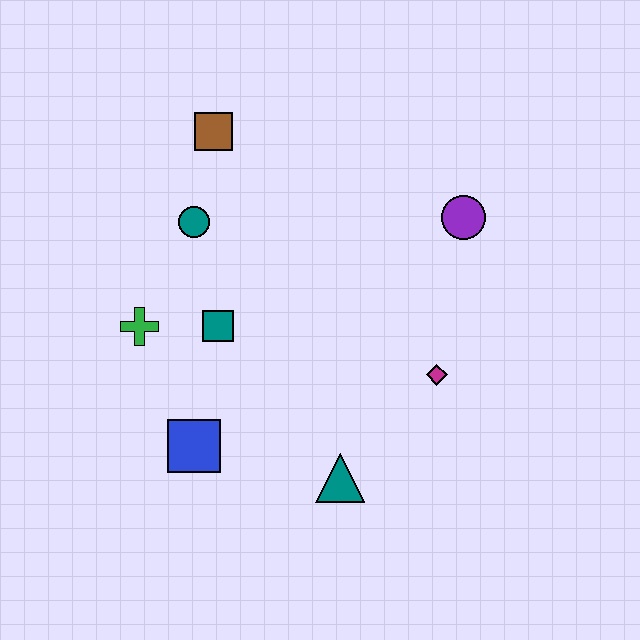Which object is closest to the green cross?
The teal square is closest to the green cross.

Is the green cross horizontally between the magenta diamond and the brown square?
No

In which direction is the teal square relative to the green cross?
The teal square is to the right of the green cross.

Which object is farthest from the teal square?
The purple circle is farthest from the teal square.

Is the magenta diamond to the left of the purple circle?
Yes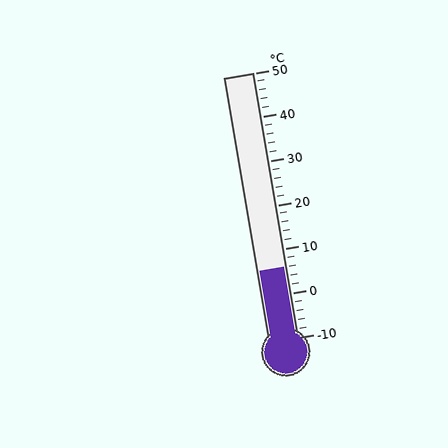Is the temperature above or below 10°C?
The temperature is below 10°C.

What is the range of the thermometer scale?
The thermometer scale ranges from -10°C to 50°C.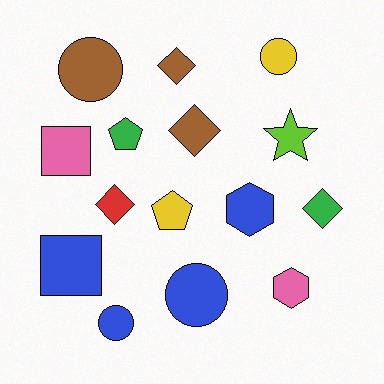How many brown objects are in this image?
There are 3 brown objects.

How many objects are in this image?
There are 15 objects.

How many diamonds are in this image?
There are 4 diamonds.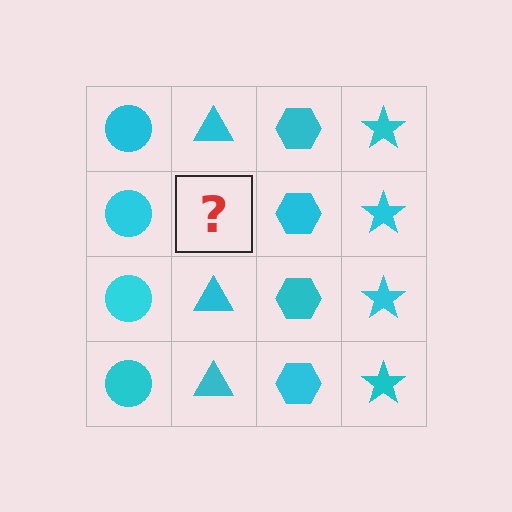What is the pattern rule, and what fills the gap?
The rule is that each column has a consistent shape. The gap should be filled with a cyan triangle.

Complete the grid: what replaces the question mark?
The question mark should be replaced with a cyan triangle.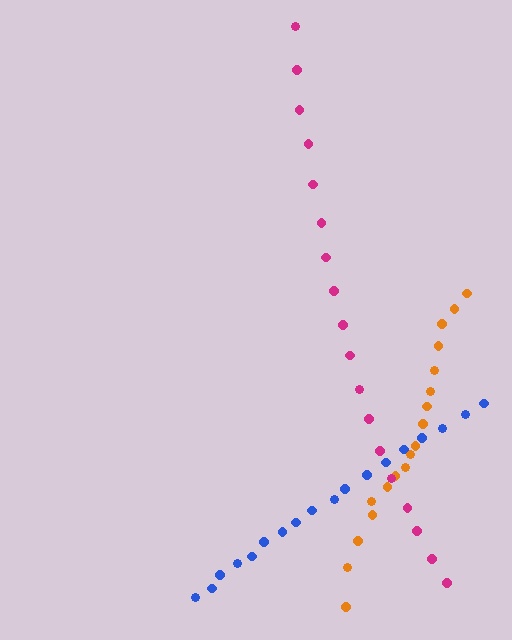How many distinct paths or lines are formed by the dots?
There are 3 distinct paths.